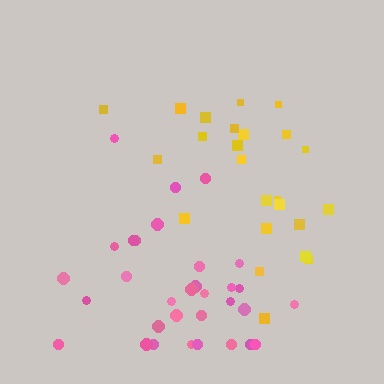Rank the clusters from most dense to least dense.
pink, yellow.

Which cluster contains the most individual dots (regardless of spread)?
Pink (32).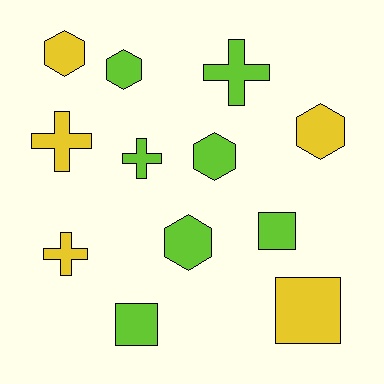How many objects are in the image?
There are 12 objects.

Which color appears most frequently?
Lime, with 7 objects.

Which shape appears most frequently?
Hexagon, with 5 objects.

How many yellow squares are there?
There is 1 yellow square.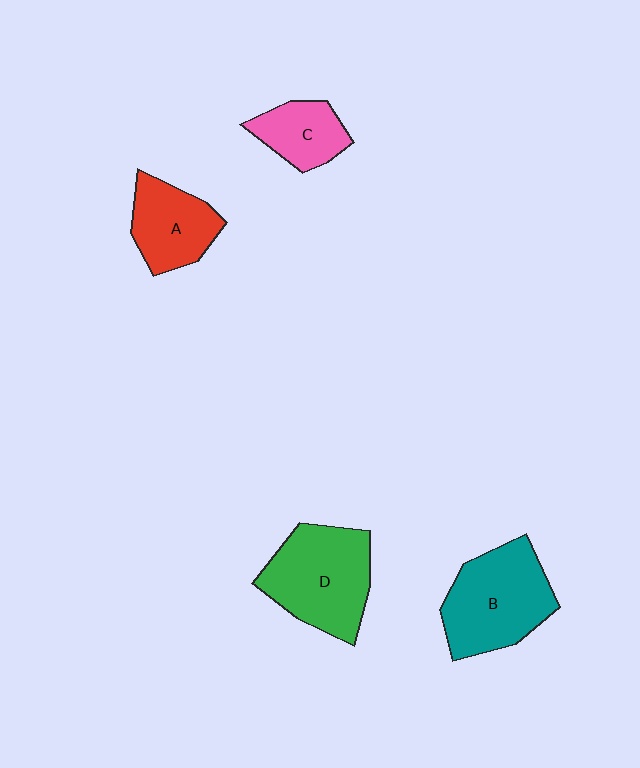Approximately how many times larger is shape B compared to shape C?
Approximately 1.9 times.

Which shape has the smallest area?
Shape C (pink).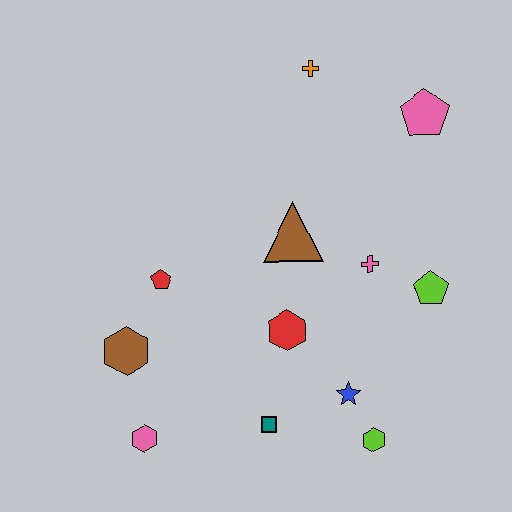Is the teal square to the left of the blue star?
Yes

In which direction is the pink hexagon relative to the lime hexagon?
The pink hexagon is to the left of the lime hexagon.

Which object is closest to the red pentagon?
The brown hexagon is closest to the red pentagon.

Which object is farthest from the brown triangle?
The pink hexagon is farthest from the brown triangle.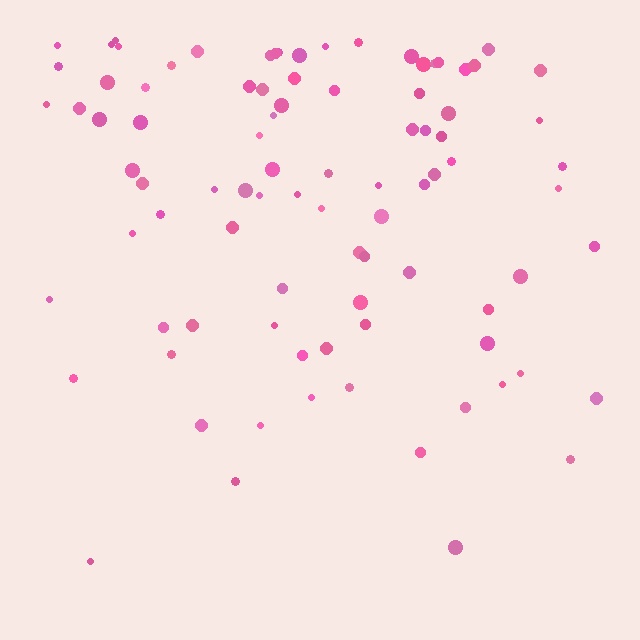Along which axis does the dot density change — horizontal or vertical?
Vertical.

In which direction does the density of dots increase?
From bottom to top, with the top side densest.